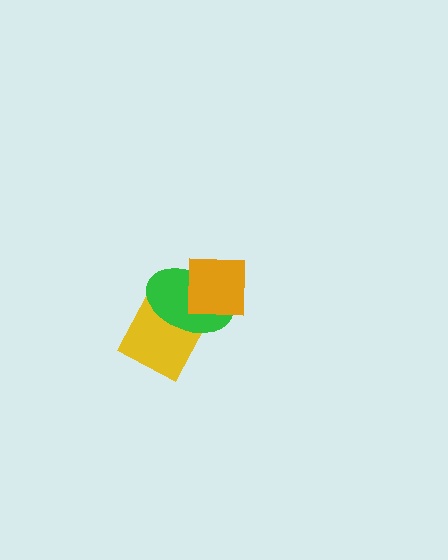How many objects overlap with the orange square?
1 object overlaps with the orange square.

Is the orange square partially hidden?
No, no other shape covers it.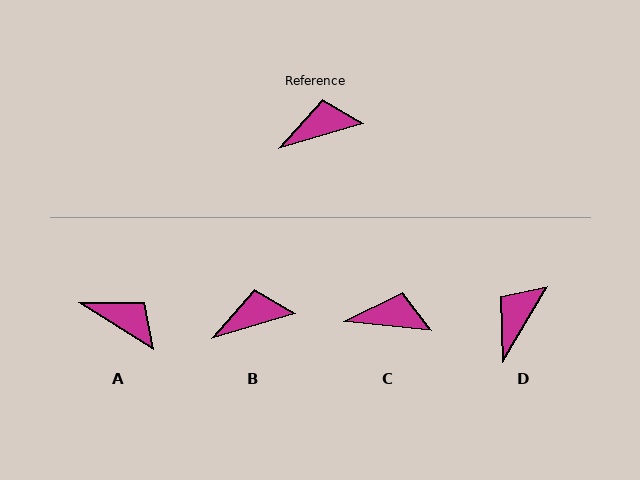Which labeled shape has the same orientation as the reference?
B.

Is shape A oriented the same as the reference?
No, it is off by about 48 degrees.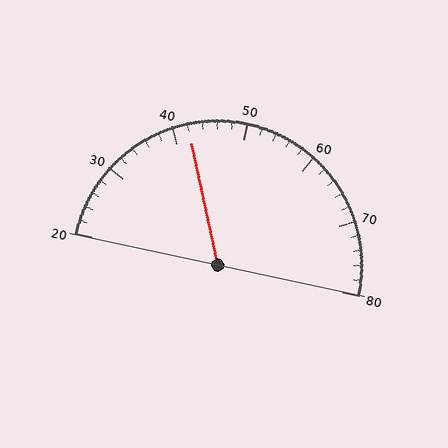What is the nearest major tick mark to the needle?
The nearest major tick mark is 40.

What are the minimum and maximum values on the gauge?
The gauge ranges from 20 to 80.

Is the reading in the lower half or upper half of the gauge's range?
The reading is in the lower half of the range (20 to 80).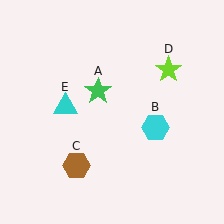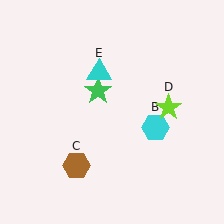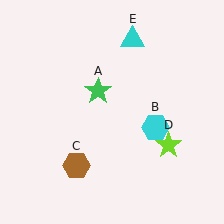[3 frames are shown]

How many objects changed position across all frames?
2 objects changed position: lime star (object D), cyan triangle (object E).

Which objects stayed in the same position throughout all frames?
Green star (object A) and cyan hexagon (object B) and brown hexagon (object C) remained stationary.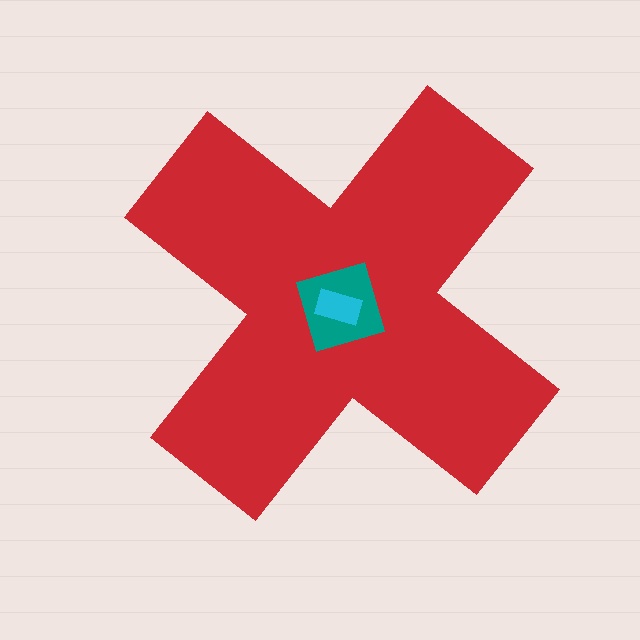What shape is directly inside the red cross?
The teal diamond.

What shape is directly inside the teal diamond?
The cyan rectangle.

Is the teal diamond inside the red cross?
Yes.